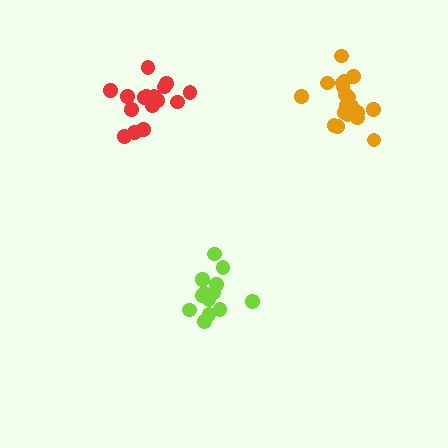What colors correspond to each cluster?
The clusters are colored: orange, lime, red.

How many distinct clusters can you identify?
There are 3 distinct clusters.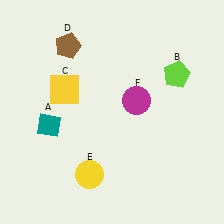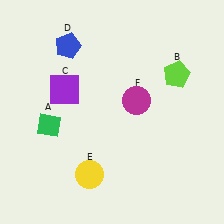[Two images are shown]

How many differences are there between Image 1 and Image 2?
There are 3 differences between the two images.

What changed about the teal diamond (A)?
In Image 1, A is teal. In Image 2, it changed to green.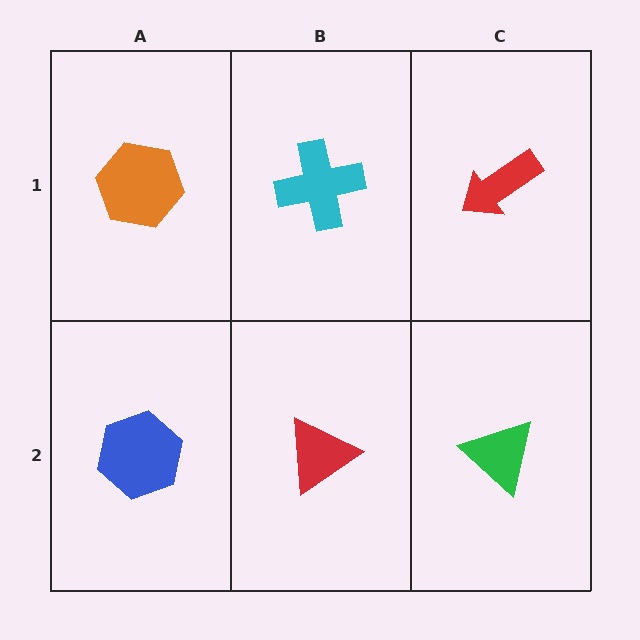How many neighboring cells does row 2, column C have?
2.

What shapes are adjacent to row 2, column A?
An orange hexagon (row 1, column A), a red triangle (row 2, column B).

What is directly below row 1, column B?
A red triangle.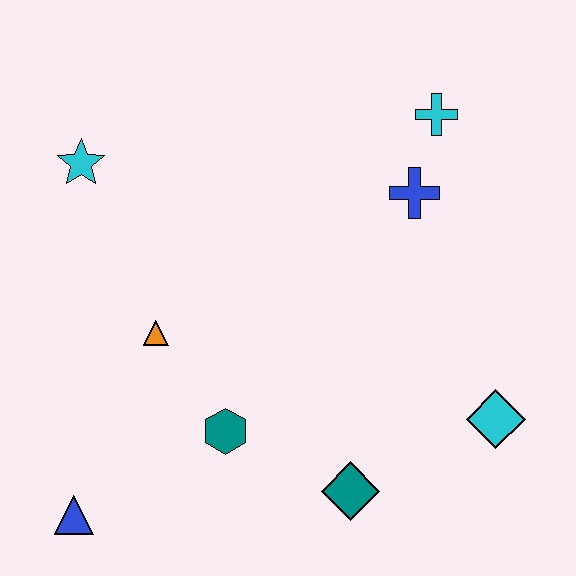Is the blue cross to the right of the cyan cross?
No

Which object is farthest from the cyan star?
The cyan diamond is farthest from the cyan star.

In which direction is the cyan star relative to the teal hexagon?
The cyan star is above the teal hexagon.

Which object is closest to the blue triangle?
The teal hexagon is closest to the blue triangle.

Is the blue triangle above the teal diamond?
No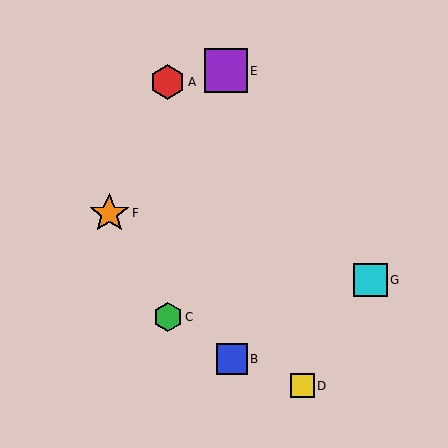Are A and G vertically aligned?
No, A is at x≈168 and G is at x≈370.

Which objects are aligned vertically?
Objects A, C are aligned vertically.